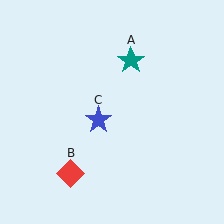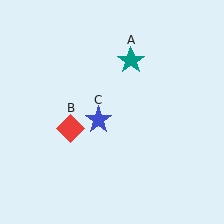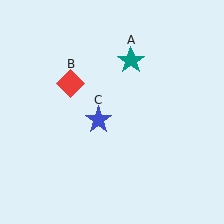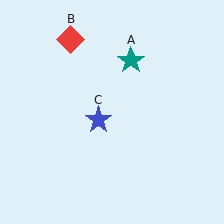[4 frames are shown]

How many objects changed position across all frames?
1 object changed position: red diamond (object B).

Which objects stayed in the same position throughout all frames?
Teal star (object A) and blue star (object C) remained stationary.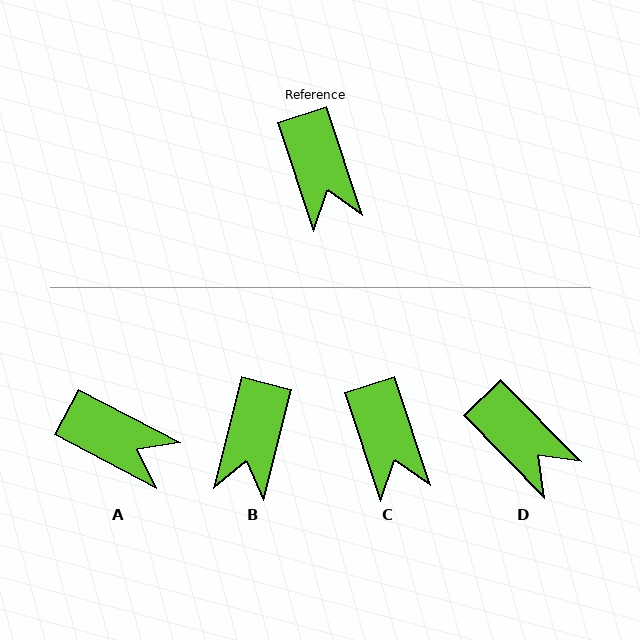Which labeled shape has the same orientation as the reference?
C.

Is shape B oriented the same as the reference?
No, it is off by about 32 degrees.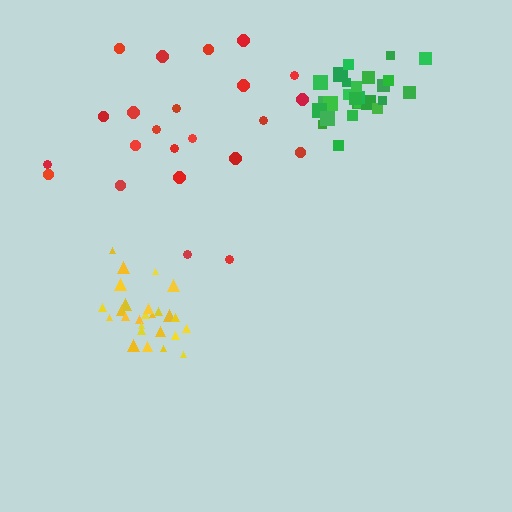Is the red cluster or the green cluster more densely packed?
Green.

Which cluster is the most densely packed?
Green.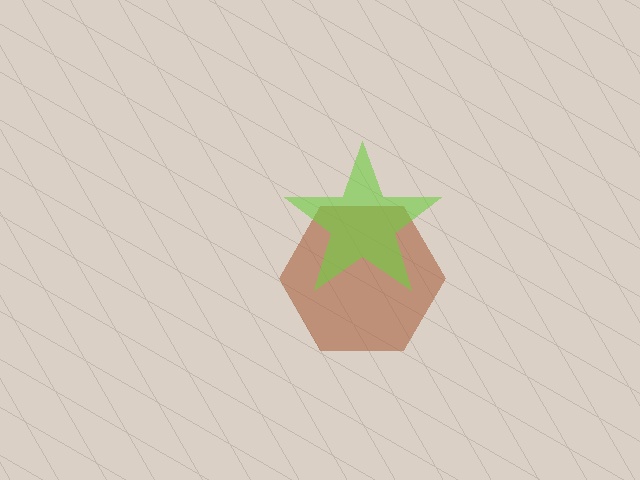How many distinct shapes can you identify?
There are 2 distinct shapes: a brown hexagon, a lime star.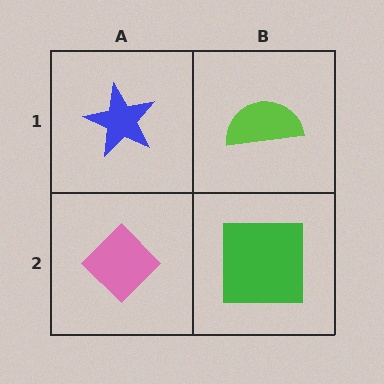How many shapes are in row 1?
2 shapes.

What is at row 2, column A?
A pink diamond.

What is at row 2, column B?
A green square.